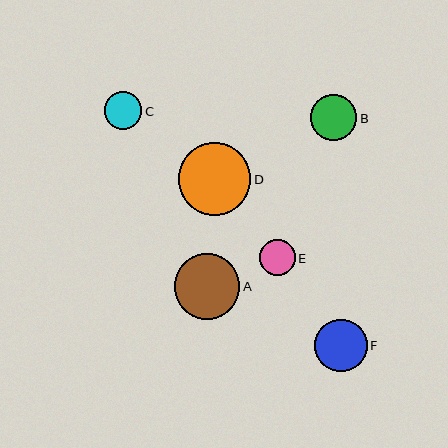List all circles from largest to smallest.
From largest to smallest: D, A, F, B, C, E.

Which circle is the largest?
Circle D is the largest with a size of approximately 72 pixels.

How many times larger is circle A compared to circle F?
Circle A is approximately 1.3 times the size of circle F.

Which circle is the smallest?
Circle E is the smallest with a size of approximately 36 pixels.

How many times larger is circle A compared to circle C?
Circle A is approximately 1.8 times the size of circle C.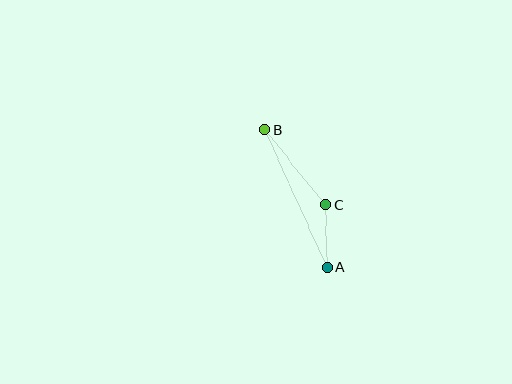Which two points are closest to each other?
Points A and C are closest to each other.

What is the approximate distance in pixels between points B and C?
The distance between B and C is approximately 96 pixels.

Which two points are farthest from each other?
Points A and B are farthest from each other.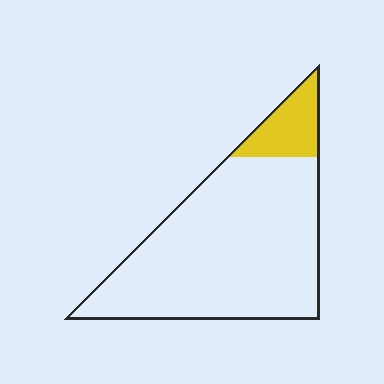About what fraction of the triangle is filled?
About one eighth (1/8).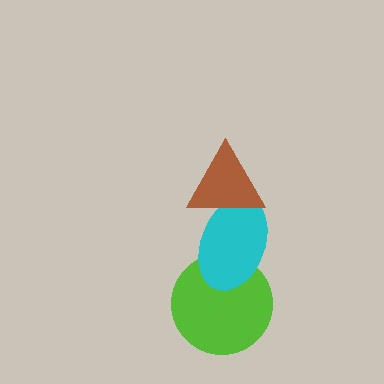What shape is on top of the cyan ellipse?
The brown triangle is on top of the cyan ellipse.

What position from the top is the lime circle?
The lime circle is 3rd from the top.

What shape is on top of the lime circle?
The cyan ellipse is on top of the lime circle.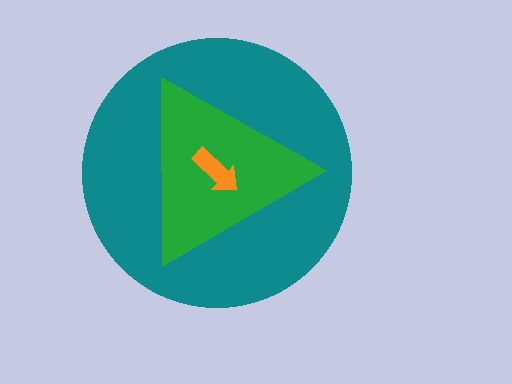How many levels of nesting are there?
3.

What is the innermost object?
The orange arrow.